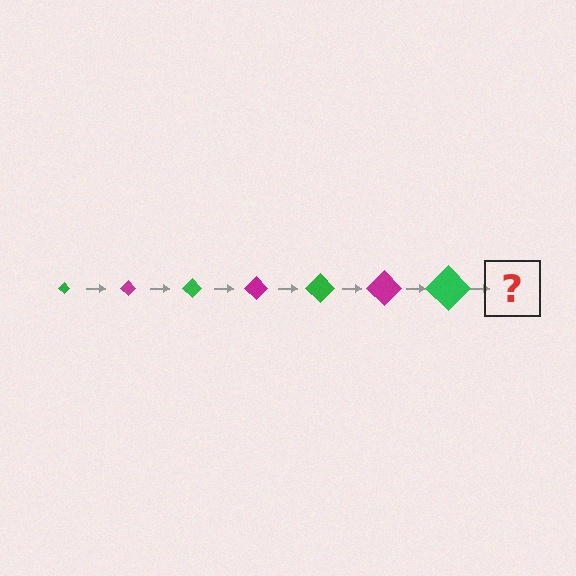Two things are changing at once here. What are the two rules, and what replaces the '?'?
The two rules are that the diamond grows larger each step and the color cycles through green and magenta. The '?' should be a magenta diamond, larger than the previous one.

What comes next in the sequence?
The next element should be a magenta diamond, larger than the previous one.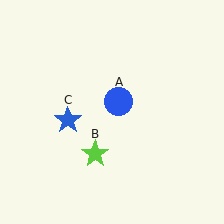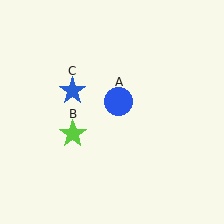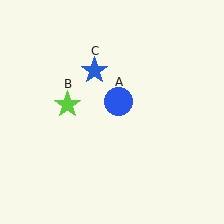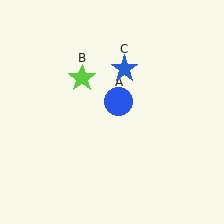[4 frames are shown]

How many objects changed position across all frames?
2 objects changed position: lime star (object B), blue star (object C).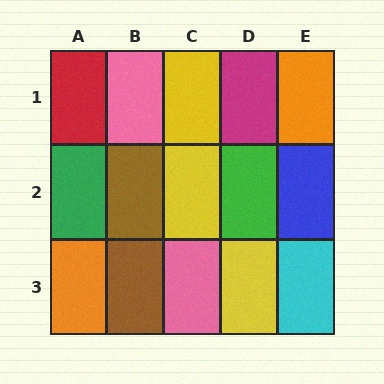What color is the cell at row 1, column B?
Pink.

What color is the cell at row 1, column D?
Magenta.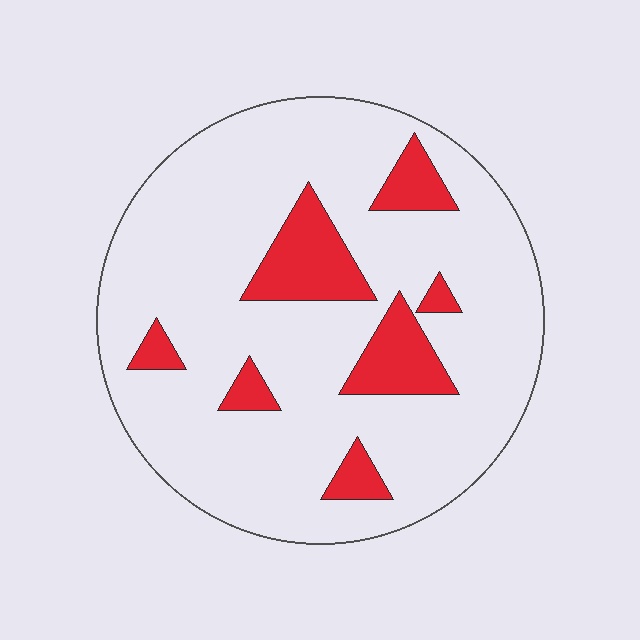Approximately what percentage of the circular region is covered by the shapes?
Approximately 15%.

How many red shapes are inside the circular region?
7.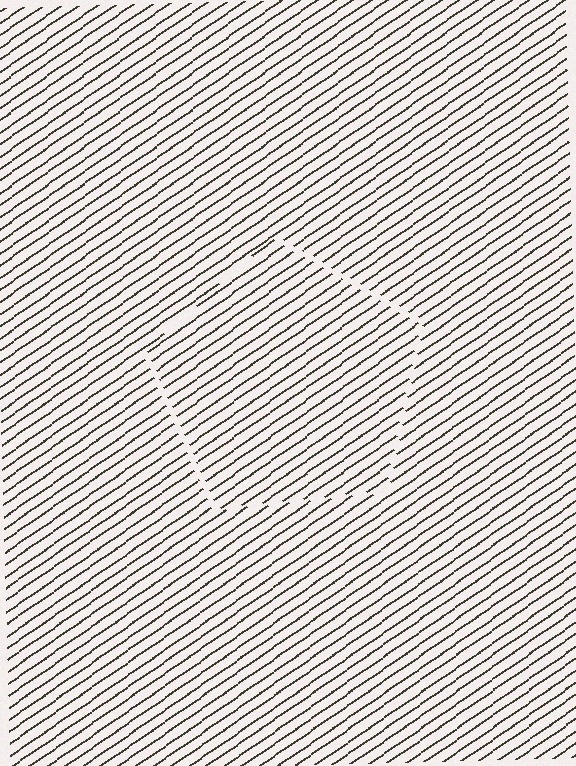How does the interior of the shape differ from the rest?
The interior of the shape contains the same grating, shifted by half a period — the contour is defined by the phase discontinuity where line-ends from the inner and outer gratings abut.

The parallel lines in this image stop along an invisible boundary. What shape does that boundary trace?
An illusory pentagon. The interior of the shape contains the same grating, shifted by half a period — the contour is defined by the phase discontinuity where line-ends from the inner and outer gratings abut.